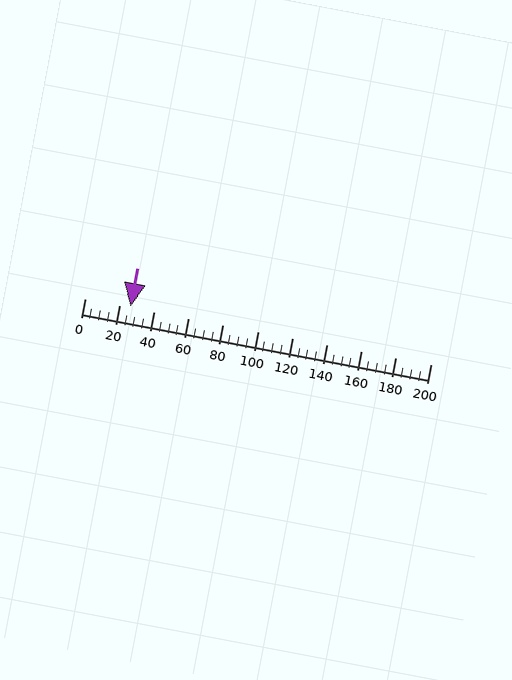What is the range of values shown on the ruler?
The ruler shows values from 0 to 200.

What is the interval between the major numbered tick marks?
The major tick marks are spaced 20 units apart.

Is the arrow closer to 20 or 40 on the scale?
The arrow is closer to 20.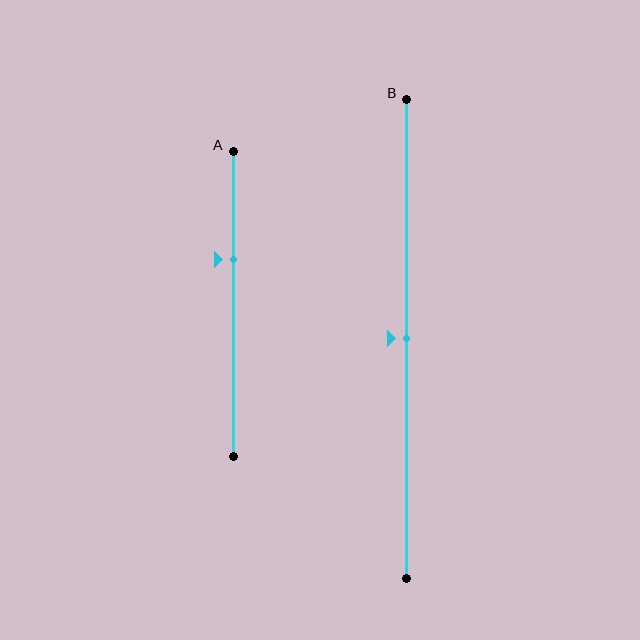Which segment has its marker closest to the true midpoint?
Segment B has its marker closest to the true midpoint.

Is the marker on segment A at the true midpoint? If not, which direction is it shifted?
No, the marker on segment A is shifted upward by about 15% of the segment length.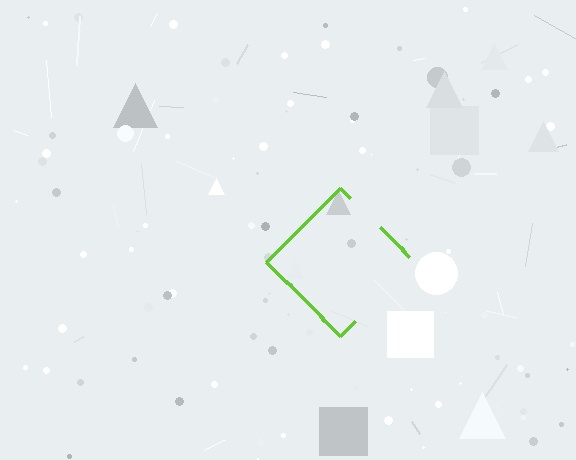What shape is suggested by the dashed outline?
The dashed outline suggests a diamond.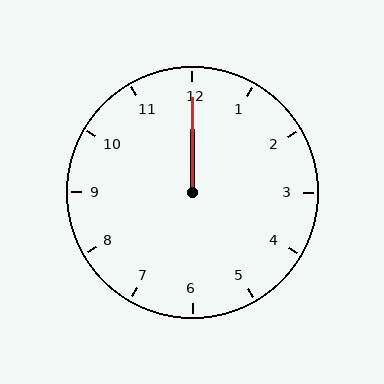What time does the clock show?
12:00.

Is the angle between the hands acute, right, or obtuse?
It is acute.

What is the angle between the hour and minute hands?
Approximately 0 degrees.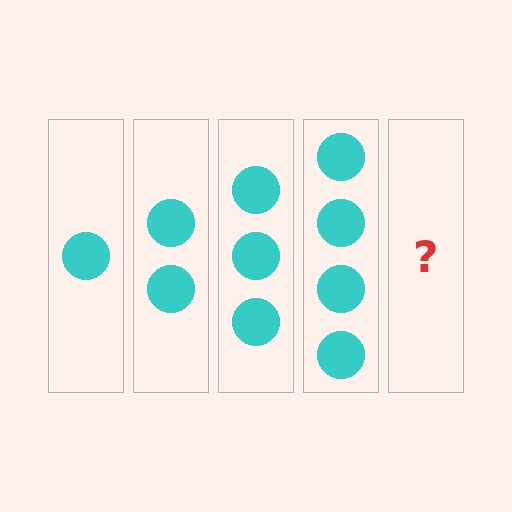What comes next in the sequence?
The next element should be 5 circles.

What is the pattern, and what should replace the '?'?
The pattern is that each step adds one more circle. The '?' should be 5 circles.